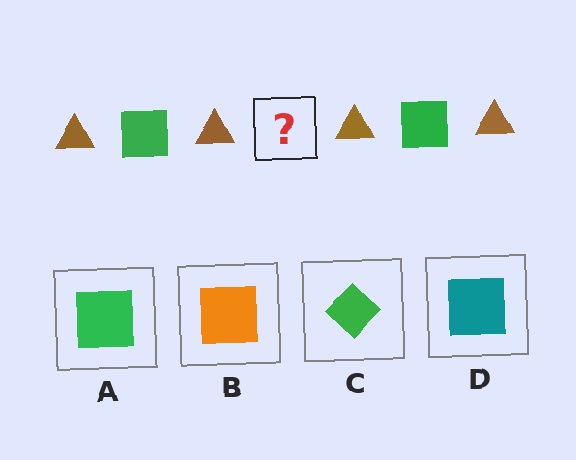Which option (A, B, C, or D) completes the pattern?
A.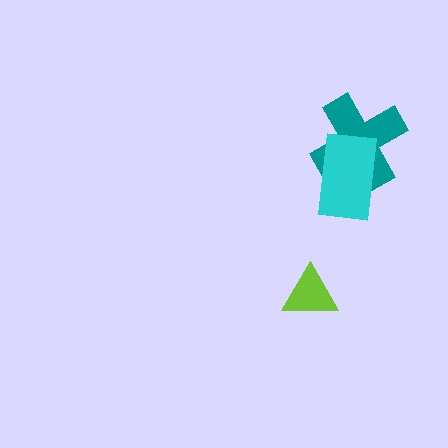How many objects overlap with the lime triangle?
0 objects overlap with the lime triangle.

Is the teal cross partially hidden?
Yes, it is partially covered by another shape.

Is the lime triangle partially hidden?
No, no other shape covers it.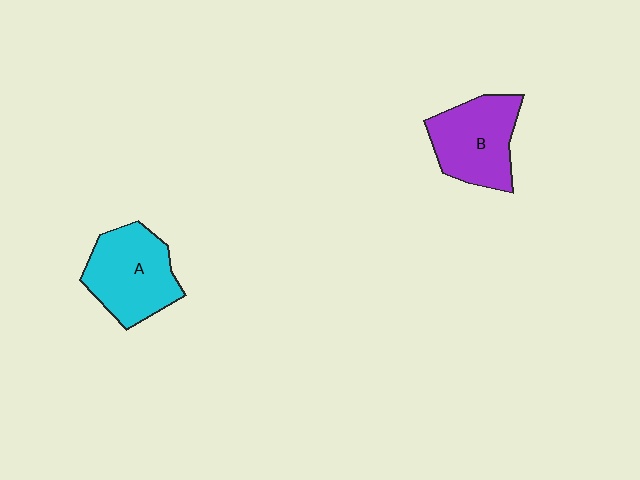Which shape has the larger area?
Shape A (cyan).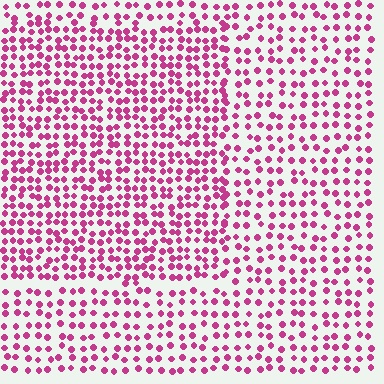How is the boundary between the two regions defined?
The boundary is defined by a change in element density (approximately 1.6x ratio). All elements are the same color, size, and shape.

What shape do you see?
I see a rectangle.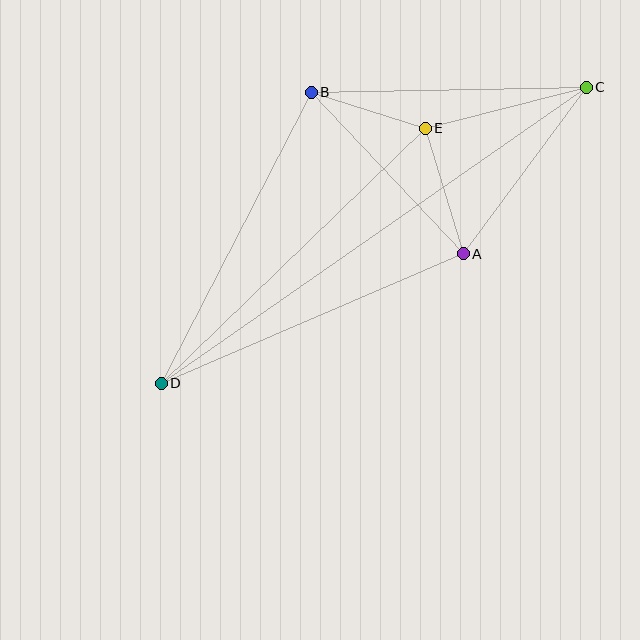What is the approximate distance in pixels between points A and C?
The distance between A and C is approximately 207 pixels.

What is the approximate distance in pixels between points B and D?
The distance between B and D is approximately 327 pixels.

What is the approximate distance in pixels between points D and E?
The distance between D and E is approximately 367 pixels.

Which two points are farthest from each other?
Points C and D are farthest from each other.